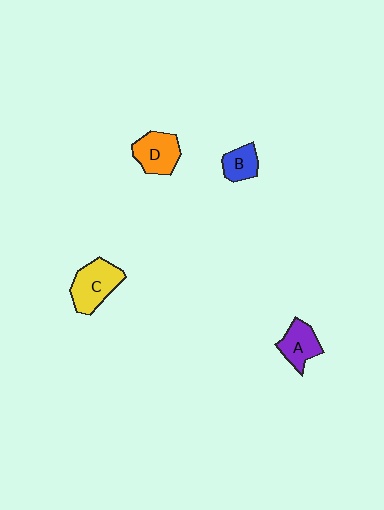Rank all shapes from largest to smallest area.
From largest to smallest: C (yellow), D (orange), A (purple), B (blue).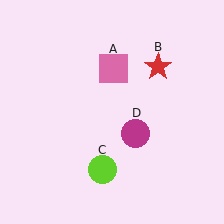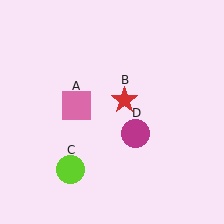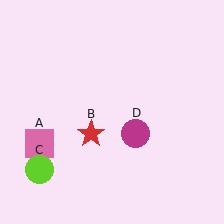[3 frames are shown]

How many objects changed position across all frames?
3 objects changed position: pink square (object A), red star (object B), lime circle (object C).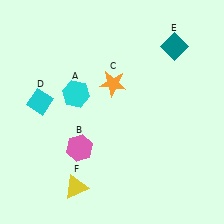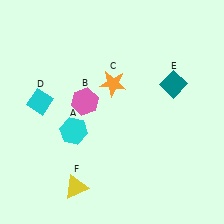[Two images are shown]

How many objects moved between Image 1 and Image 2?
3 objects moved between the two images.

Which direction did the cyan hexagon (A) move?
The cyan hexagon (A) moved down.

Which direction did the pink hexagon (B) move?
The pink hexagon (B) moved up.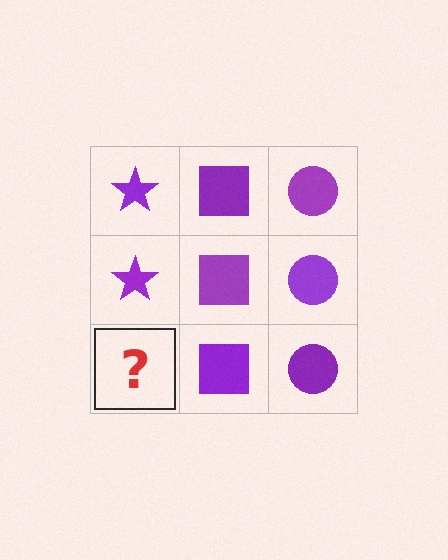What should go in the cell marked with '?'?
The missing cell should contain a purple star.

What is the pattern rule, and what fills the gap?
The rule is that each column has a consistent shape. The gap should be filled with a purple star.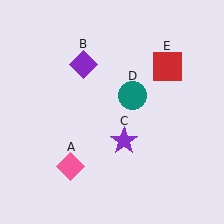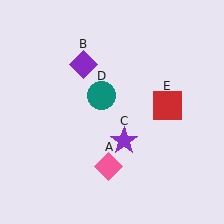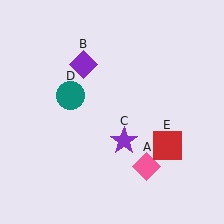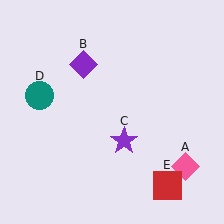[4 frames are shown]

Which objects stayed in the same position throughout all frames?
Purple diamond (object B) and purple star (object C) remained stationary.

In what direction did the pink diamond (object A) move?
The pink diamond (object A) moved right.